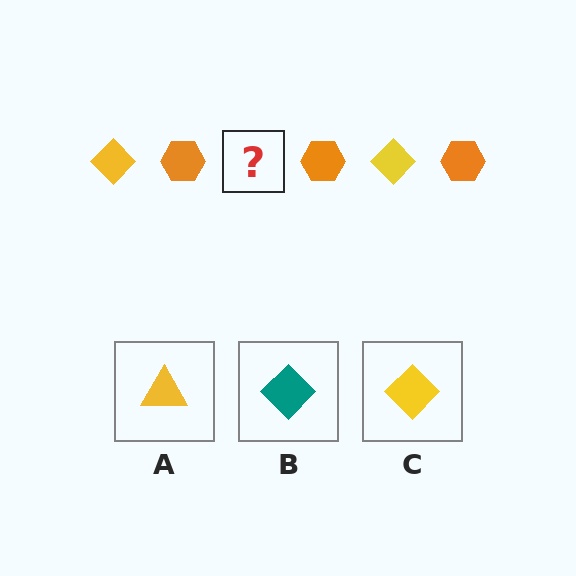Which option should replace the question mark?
Option C.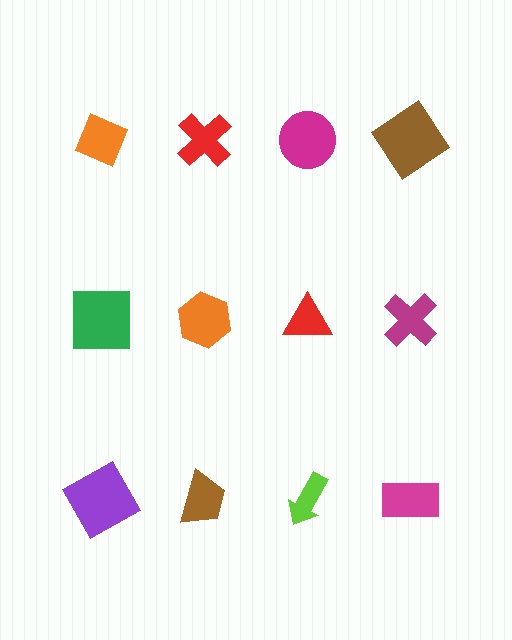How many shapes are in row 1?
4 shapes.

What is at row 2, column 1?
A green square.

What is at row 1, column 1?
An orange diamond.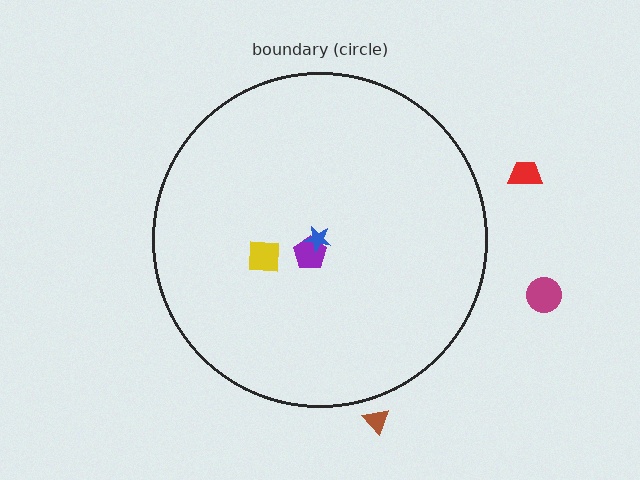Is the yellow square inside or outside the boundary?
Inside.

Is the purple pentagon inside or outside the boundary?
Inside.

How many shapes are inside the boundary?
3 inside, 3 outside.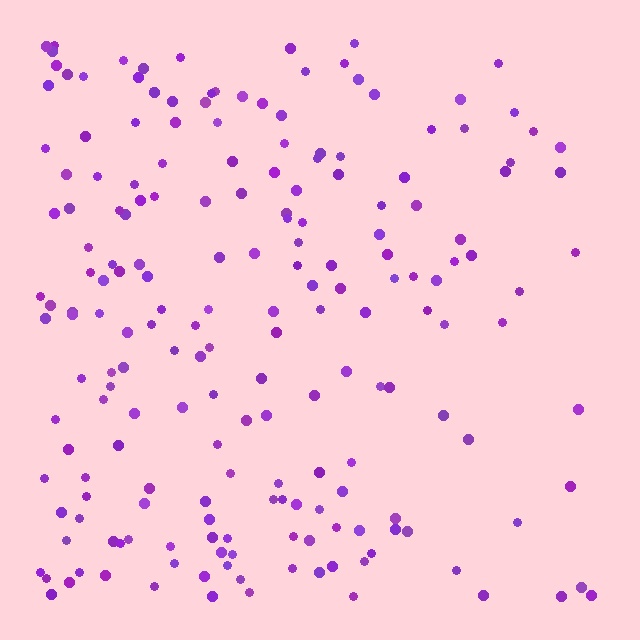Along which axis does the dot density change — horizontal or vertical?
Horizontal.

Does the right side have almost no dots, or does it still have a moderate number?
Still a moderate number, just noticeably fewer than the left.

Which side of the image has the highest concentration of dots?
The left.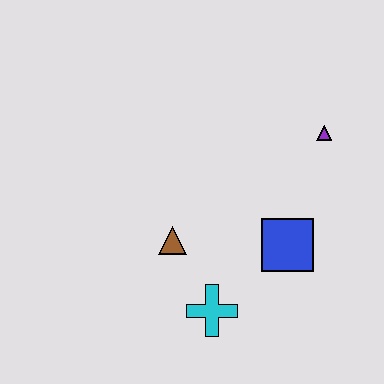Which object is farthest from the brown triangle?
The purple triangle is farthest from the brown triangle.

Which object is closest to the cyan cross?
The brown triangle is closest to the cyan cross.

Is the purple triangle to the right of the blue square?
Yes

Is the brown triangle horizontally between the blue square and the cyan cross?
No